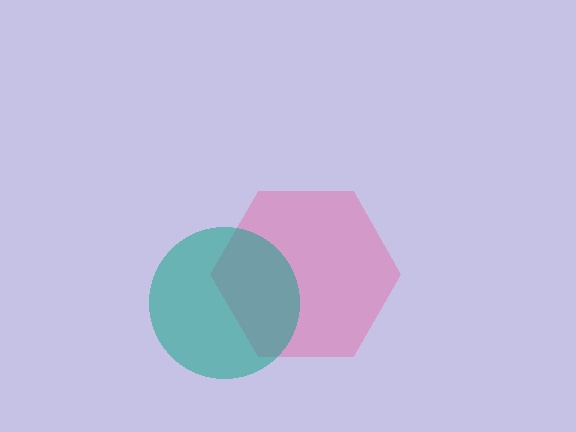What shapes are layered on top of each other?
The layered shapes are: a pink hexagon, a teal circle.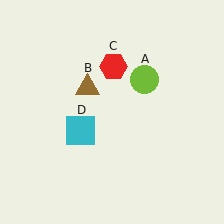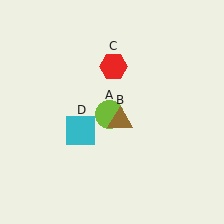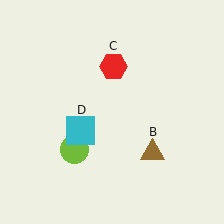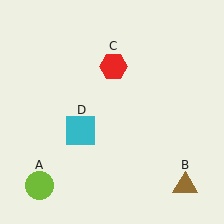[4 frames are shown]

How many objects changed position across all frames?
2 objects changed position: lime circle (object A), brown triangle (object B).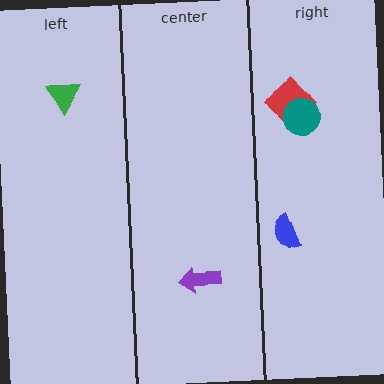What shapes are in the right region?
The red diamond, the blue semicircle, the teal circle.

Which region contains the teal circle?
The right region.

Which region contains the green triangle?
The left region.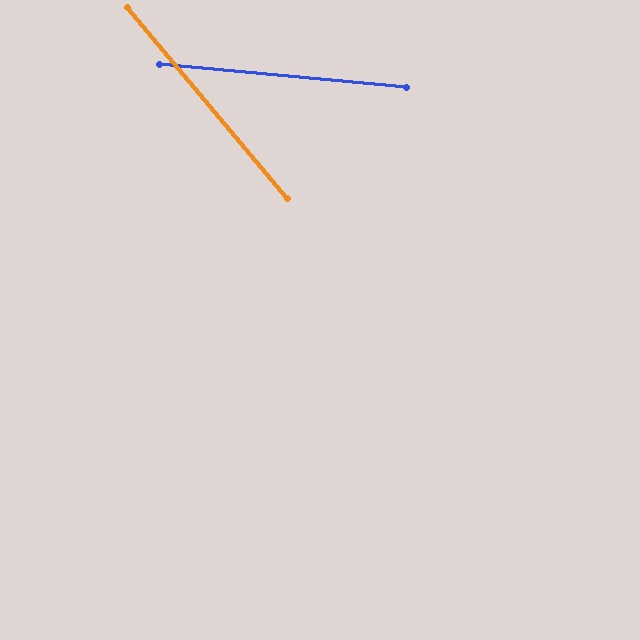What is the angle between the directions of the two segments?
Approximately 45 degrees.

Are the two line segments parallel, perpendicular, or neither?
Neither parallel nor perpendicular — they differ by about 45°.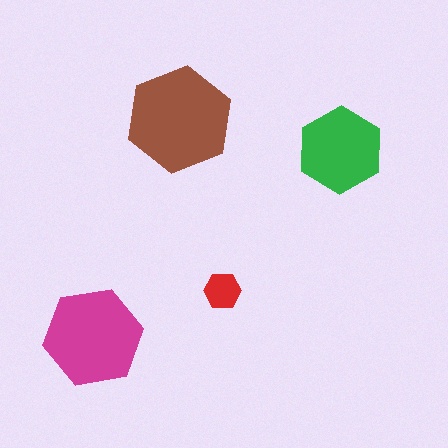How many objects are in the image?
There are 4 objects in the image.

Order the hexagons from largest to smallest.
the brown one, the magenta one, the green one, the red one.